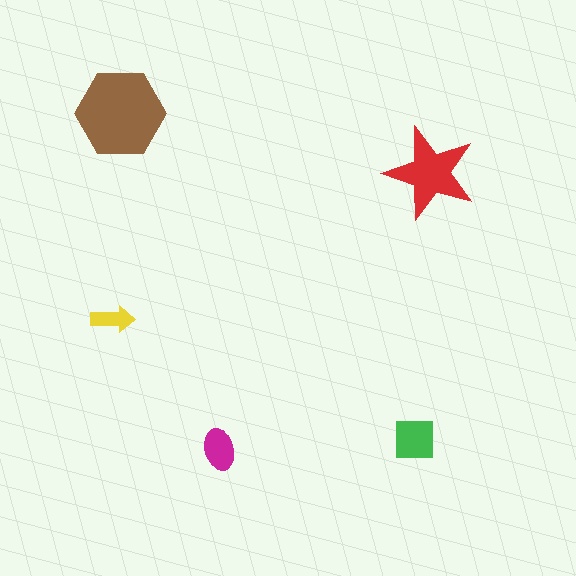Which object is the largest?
The brown hexagon.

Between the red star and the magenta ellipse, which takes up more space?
The red star.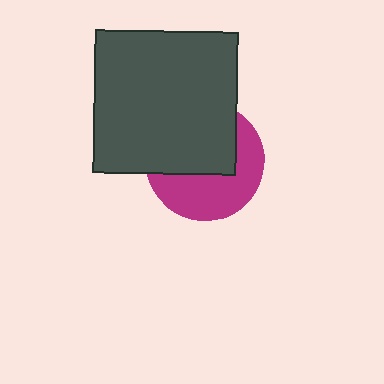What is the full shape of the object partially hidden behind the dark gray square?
The partially hidden object is a magenta circle.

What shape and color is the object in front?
The object in front is a dark gray square.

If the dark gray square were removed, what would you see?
You would see the complete magenta circle.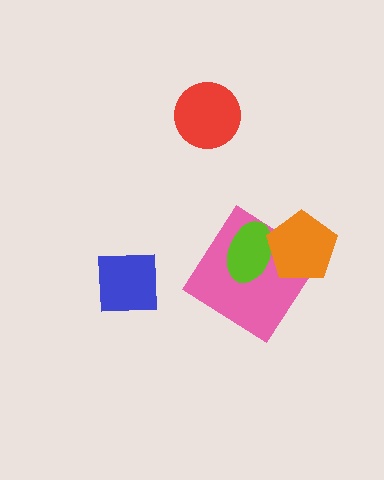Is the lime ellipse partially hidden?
Yes, it is partially covered by another shape.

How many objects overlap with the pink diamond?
2 objects overlap with the pink diamond.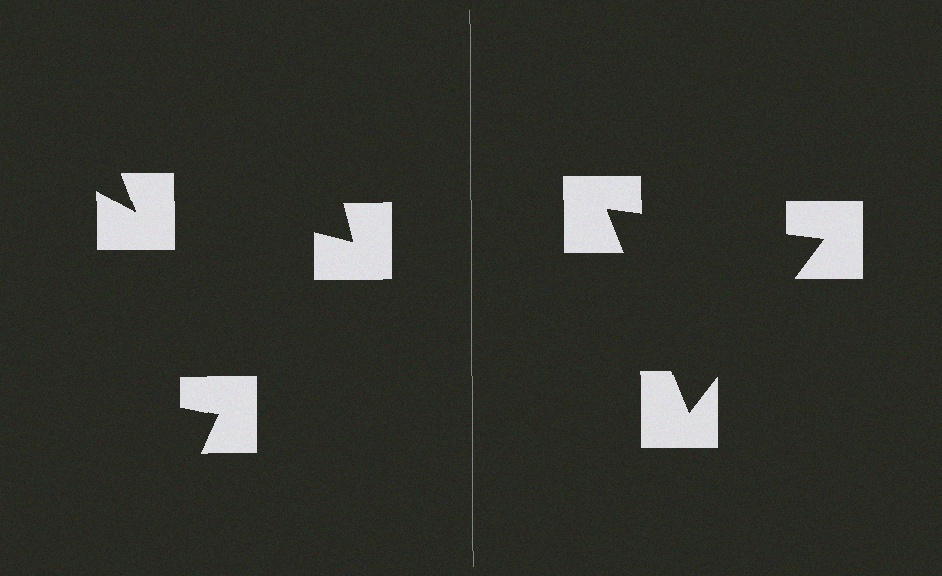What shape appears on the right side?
An illusory triangle.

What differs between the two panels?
The notched squares are positioned identically on both sides; only the wedge orientations differ. On the right they align to a triangle; on the left they are misaligned.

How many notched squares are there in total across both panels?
6 — 3 on each side.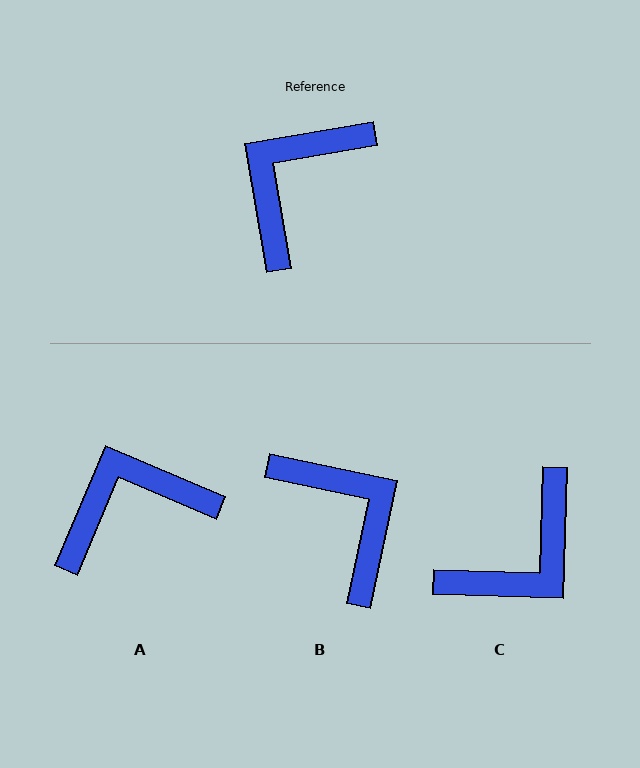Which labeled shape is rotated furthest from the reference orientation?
C, about 168 degrees away.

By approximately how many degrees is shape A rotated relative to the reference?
Approximately 33 degrees clockwise.